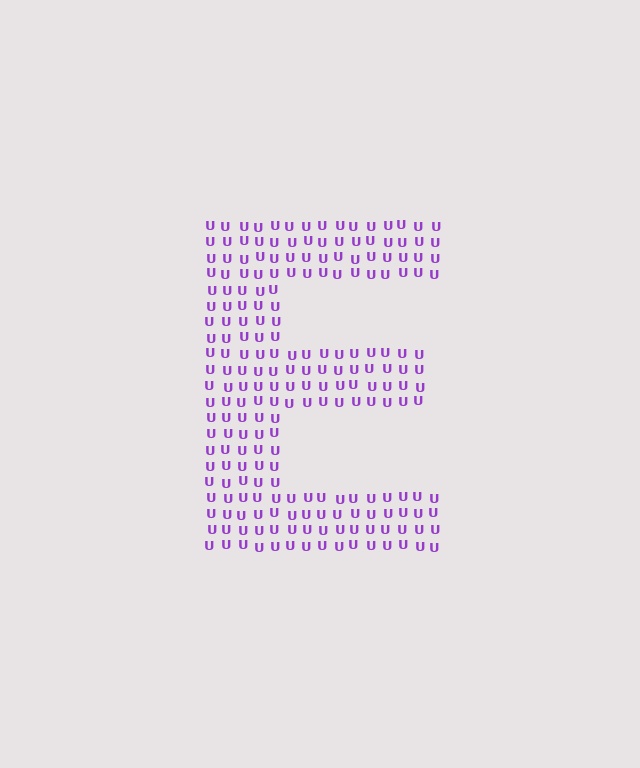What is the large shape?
The large shape is the letter E.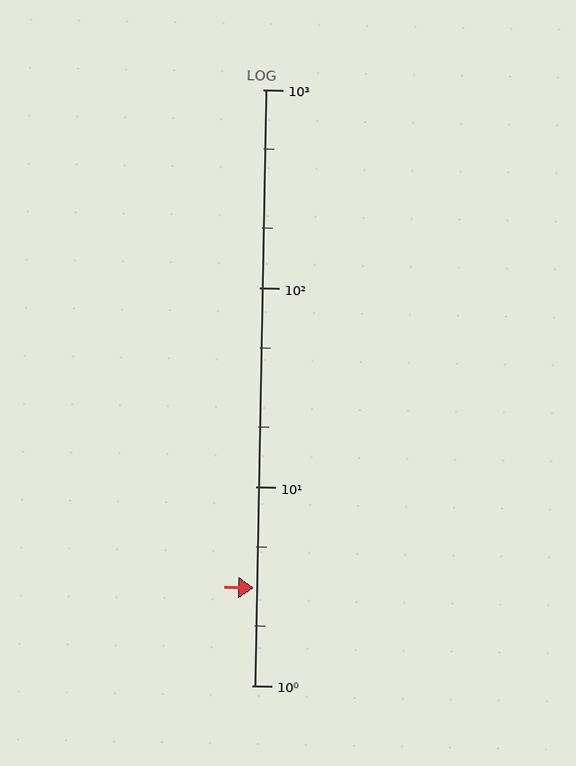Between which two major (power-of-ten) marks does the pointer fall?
The pointer is between 1 and 10.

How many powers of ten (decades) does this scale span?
The scale spans 3 decades, from 1 to 1000.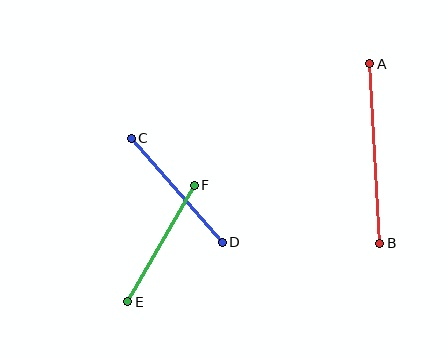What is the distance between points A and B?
The distance is approximately 180 pixels.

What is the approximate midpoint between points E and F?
The midpoint is at approximately (161, 243) pixels.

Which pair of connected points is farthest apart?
Points A and B are farthest apart.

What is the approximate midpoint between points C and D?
The midpoint is at approximately (177, 190) pixels.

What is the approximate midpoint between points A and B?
The midpoint is at approximately (375, 153) pixels.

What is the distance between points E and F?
The distance is approximately 134 pixels.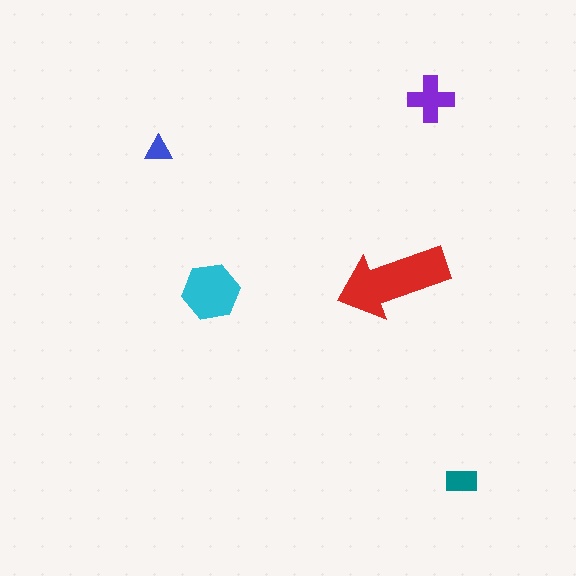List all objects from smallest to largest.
The blue triangle, the teal rectangle, the purple cross, the cyan hexagon, the red arrow.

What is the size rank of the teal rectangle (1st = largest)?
4th.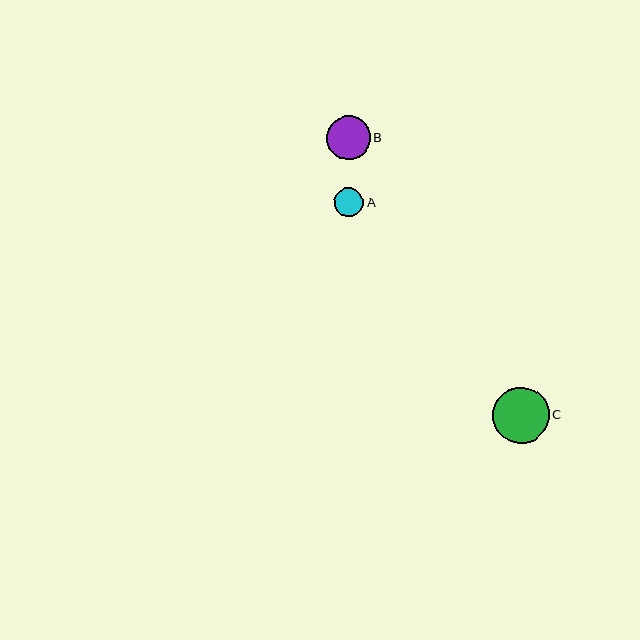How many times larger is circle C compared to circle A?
Circle C is approximately 2.0 times the size of circle A.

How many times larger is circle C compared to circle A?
Circle C is approximately 2.0 times the size of circle A.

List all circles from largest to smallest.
From largest to smallest: C, B, A.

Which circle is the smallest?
Circle A is the smallest with a size of approximately 29 pixels.